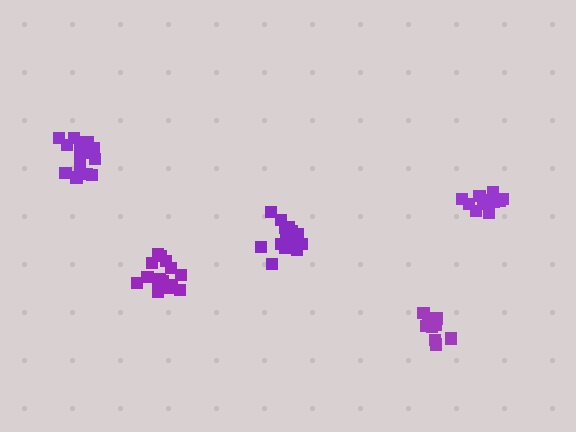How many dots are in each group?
Group 1: 15 dots, Group 2: 16 dots, Group 3: 11 dots, Group 4: 11 dots, Group 5: 15 dots (68 total).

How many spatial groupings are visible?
There are 5 spatial groupings.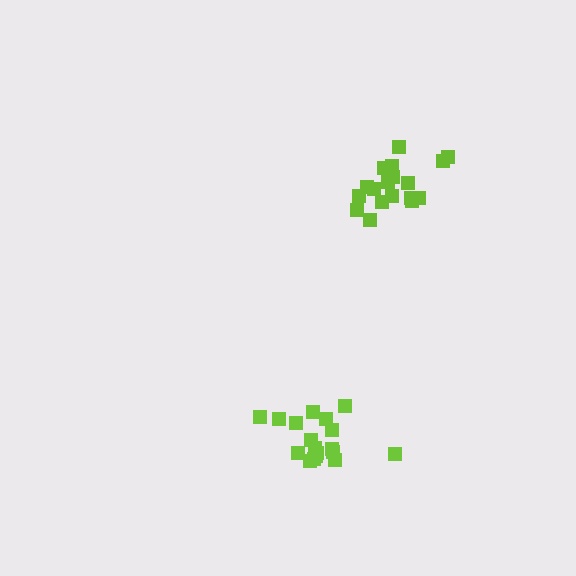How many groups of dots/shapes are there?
There are 2 groups.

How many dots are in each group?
Group 1: 18 dots, Group 2: 18 dots (36 total).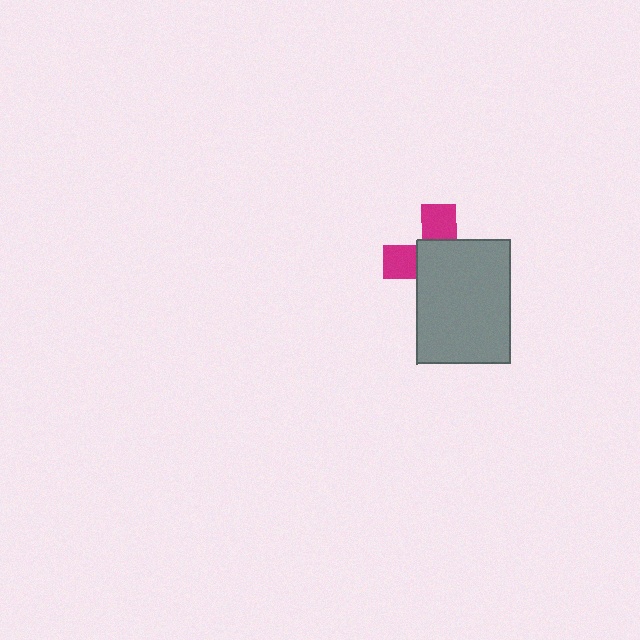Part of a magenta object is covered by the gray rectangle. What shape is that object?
It is a cross.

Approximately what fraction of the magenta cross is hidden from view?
Roughly 65% of the magenta cross is hidden behind the gray rectangle.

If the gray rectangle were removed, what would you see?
You would see the complete magenta cross.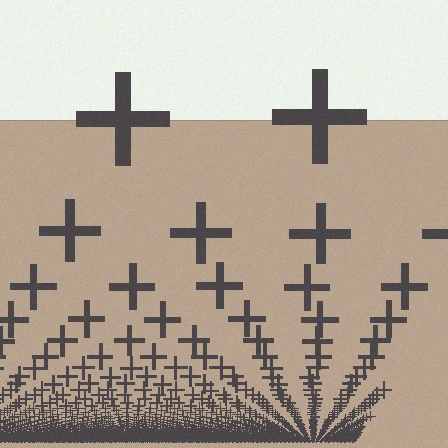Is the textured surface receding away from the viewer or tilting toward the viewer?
The surface appears to tilt toward the viewer. Texture elements get larger and sparser toward the top.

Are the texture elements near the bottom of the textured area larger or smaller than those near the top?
Smaller. The gradient is inverted — elements near the bottom are smaller and denser.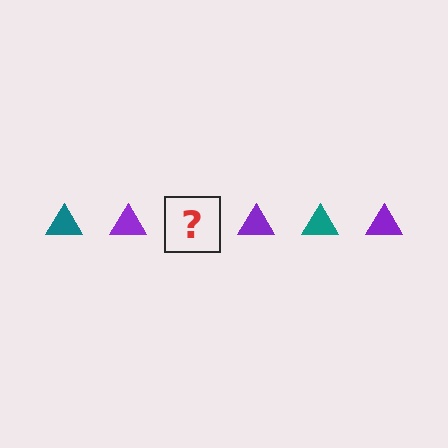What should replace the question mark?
The question mark should be replaced with a teal triangle.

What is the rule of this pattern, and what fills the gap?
The rule is that the pattern cycles through teal, purple triangles. The gap should be filled with a teal triangle.